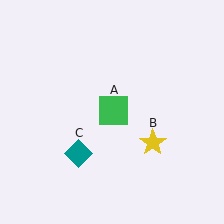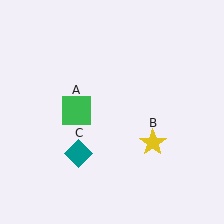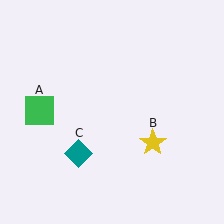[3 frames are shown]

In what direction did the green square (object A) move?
The green square (object A) moved left.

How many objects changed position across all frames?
1 object changed position: green square (object A).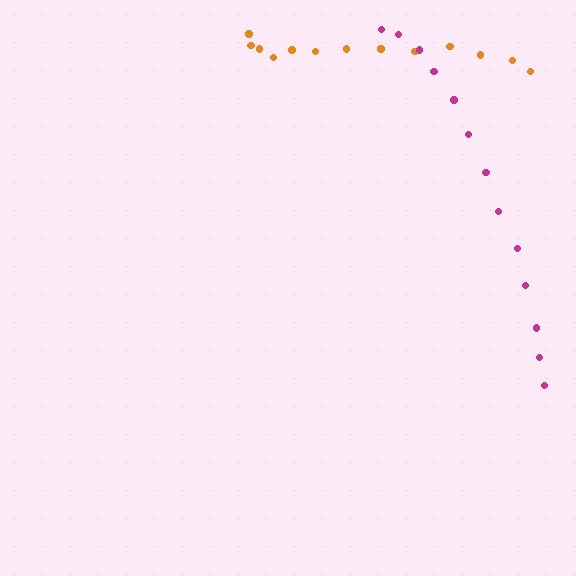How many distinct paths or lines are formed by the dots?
There are 2 distinct paths.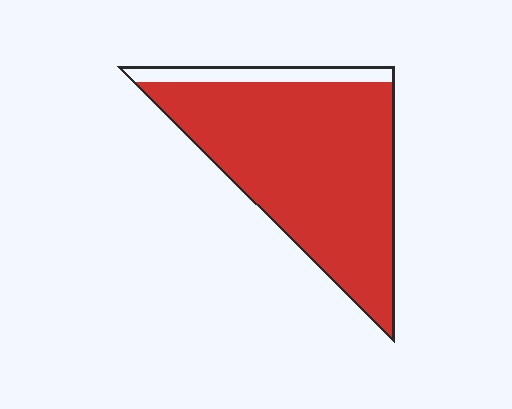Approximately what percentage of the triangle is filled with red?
Approximately 90%.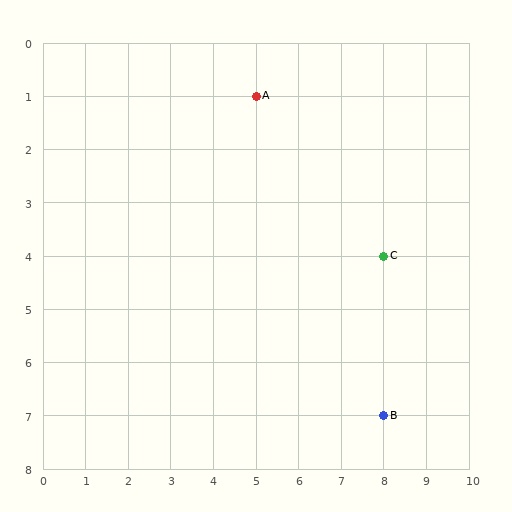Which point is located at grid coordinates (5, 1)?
Point A is at (5, 1).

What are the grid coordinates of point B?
Point B is at grid coordinates (8, 7).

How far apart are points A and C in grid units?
Points A and C are 3 columns and 3 rows apart (about 4.2 grid units diagonally).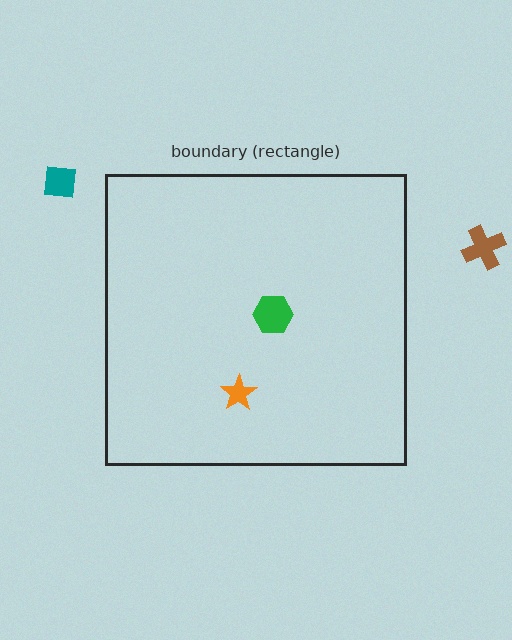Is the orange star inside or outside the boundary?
Inside.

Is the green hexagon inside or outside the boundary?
Inside.